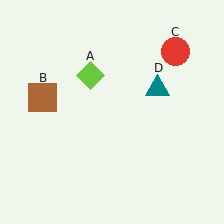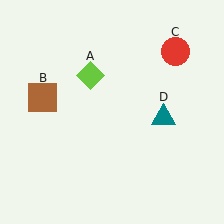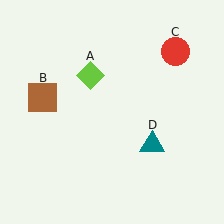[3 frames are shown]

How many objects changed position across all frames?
1 object changed position: teal triangle (object D).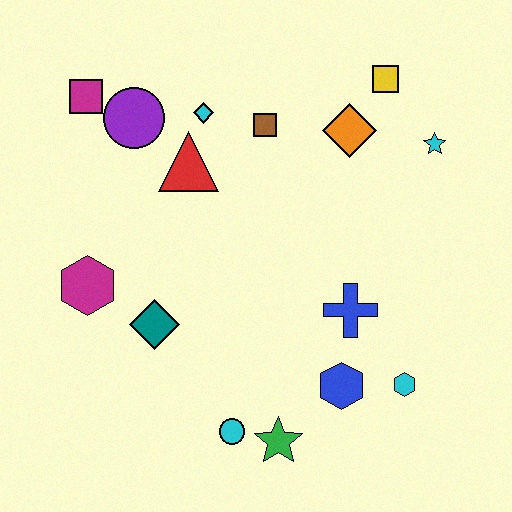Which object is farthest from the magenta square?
The cyan hexagon is farthest from the magenta square.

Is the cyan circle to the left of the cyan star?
Yes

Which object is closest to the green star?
The cyan circle is closest to the green star.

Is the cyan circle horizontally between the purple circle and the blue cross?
Yes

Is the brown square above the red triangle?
Yes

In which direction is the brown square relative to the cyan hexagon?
The brown square is above the cyan hexagon.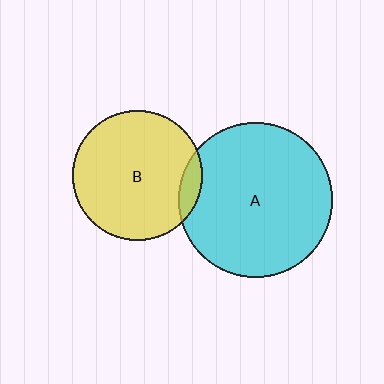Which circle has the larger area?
Circle A (cyan).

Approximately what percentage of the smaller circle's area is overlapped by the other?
Approximately 10%.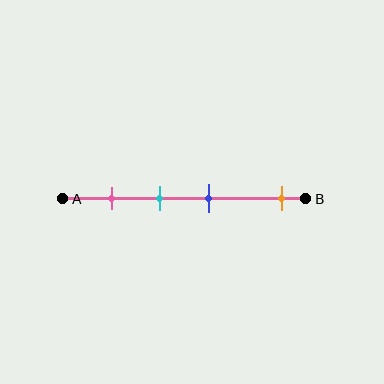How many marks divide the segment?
There are 4 marks dividing the segment.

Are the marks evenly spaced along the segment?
No, the marks are not evenly spaced.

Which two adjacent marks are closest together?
The cyan and blue marks are the closest adjacent pair.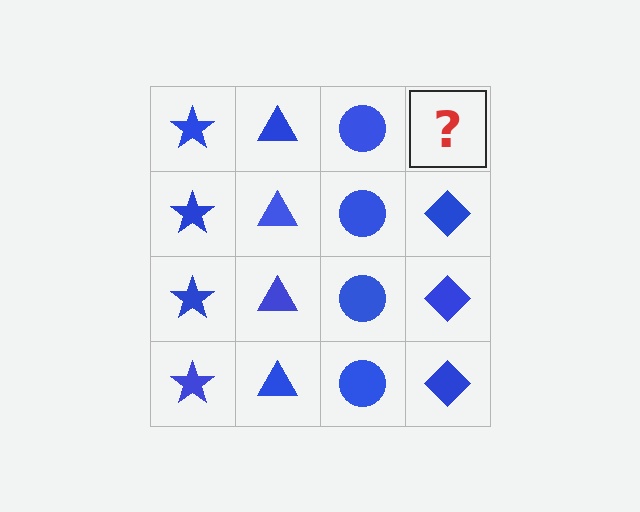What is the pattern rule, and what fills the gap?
The rule is that each column has a consistent shape. The gap should be filled with a blue diamond.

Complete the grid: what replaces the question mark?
The question mark should be replaced with a blue diamond.